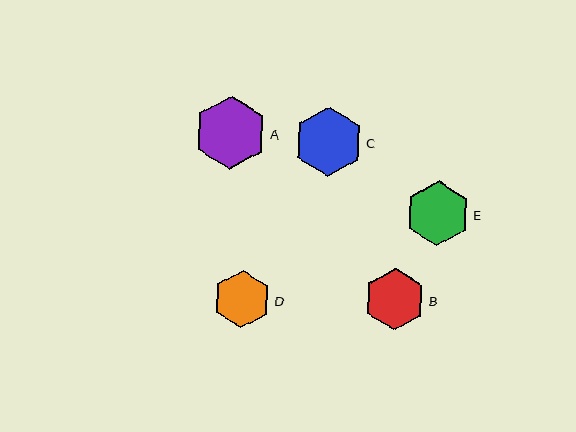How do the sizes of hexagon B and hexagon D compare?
Hexagon B and hexagon D are approximately the same size.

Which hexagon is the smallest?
Hexagon D is the smallest with a size of approximately 58 pixels.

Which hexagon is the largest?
Hexagon A is the largest with a size of approximately 73 pixels.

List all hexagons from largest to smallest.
From largest to smallest: A, C, E, B, D.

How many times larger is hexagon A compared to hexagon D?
Hexagon A is approximately 1.3 times the size of hexagon D.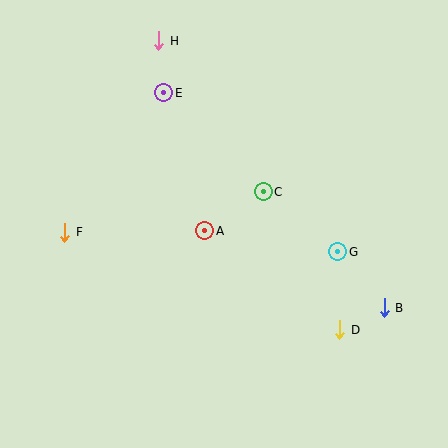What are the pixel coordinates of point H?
Point H is at (159, 41).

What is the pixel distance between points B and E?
The distance between B and E is 308 pixels.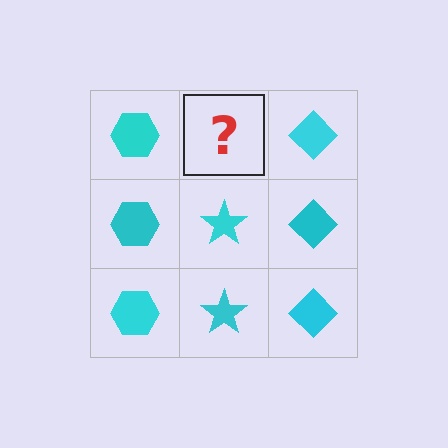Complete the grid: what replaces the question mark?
The question mark should be replaced with a cyan star.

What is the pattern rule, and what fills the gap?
The rule is that each column has a consistent shape. The gap should be filled with a cyan star.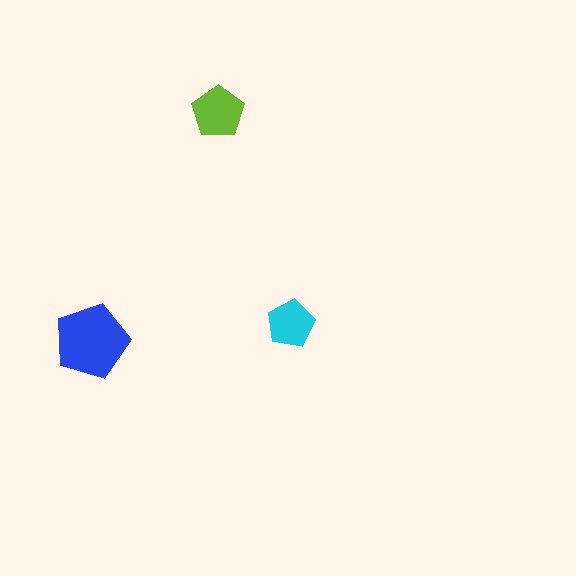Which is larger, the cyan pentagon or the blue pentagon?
The blue one.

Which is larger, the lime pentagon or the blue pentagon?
The blue one.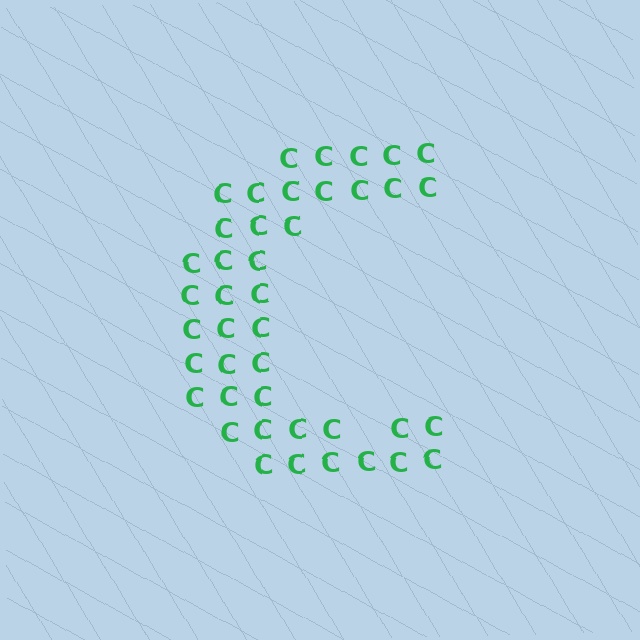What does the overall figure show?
The overall figure shows the letter C.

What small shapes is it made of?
It is made of small letter C's.